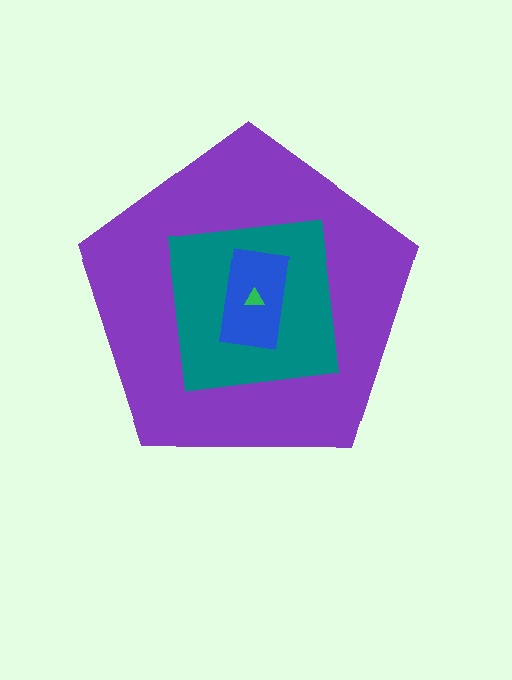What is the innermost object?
The green triangle.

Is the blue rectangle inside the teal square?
Yes.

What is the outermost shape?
The purple pentagon.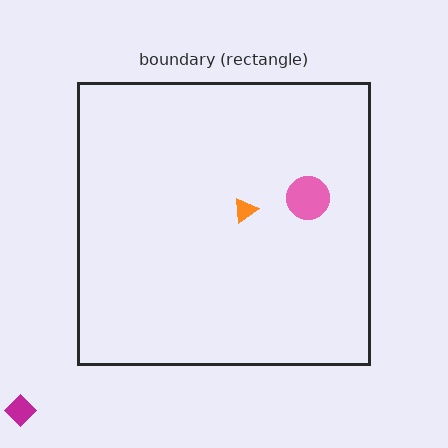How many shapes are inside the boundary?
2 inside, 1 outside.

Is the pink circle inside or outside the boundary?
Inside.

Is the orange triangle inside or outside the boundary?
Inside.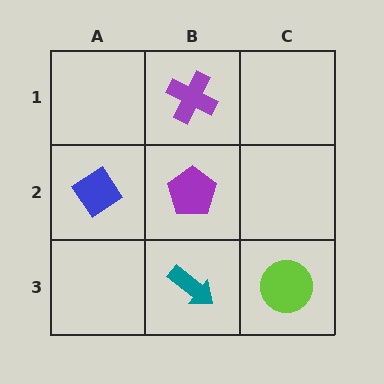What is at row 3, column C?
A lime circle.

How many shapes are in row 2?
2 shapes.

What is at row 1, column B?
A purple cross.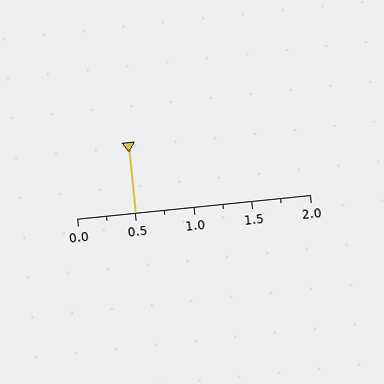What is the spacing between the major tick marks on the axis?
The major ticks are spaced 0.5 apart.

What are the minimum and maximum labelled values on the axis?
The axis runs from 0.0 to 2.0.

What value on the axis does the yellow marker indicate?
The marker indicates approximately 0.5.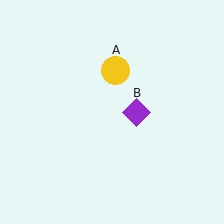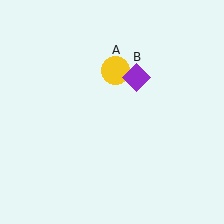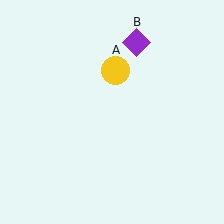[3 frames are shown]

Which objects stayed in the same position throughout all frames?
Yellow circle (object A) remained stationary.